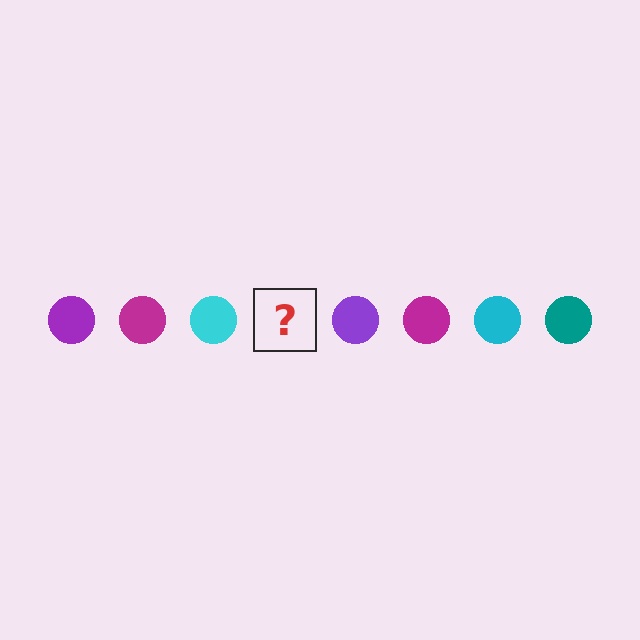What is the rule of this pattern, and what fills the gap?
The rule is that the pattern cycles through purple, magenta, cyan, teal circles. The gap should be filled with a teal circle.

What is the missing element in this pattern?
The missing element is a teal circle.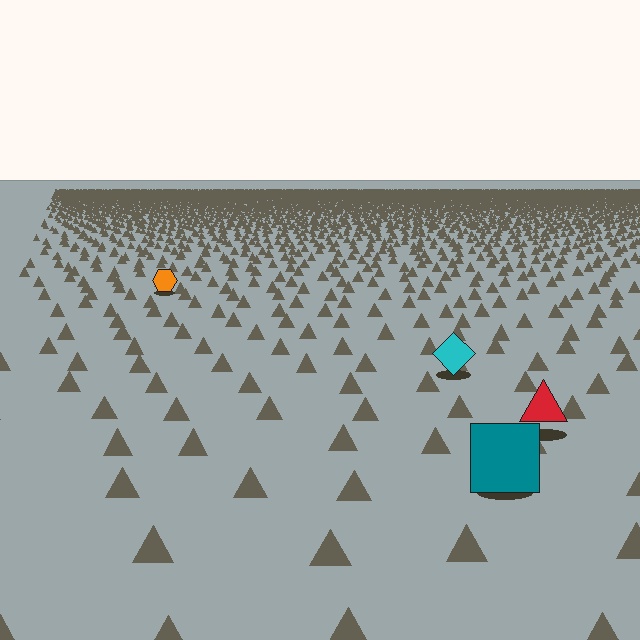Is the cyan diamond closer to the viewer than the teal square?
No. The teal square is closer — you can tell from the texture gradient: the ground texture is coarser near it.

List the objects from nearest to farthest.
From nearest to farthest: the teal square, the red triangle, the cyan diamond, the orange hexagon.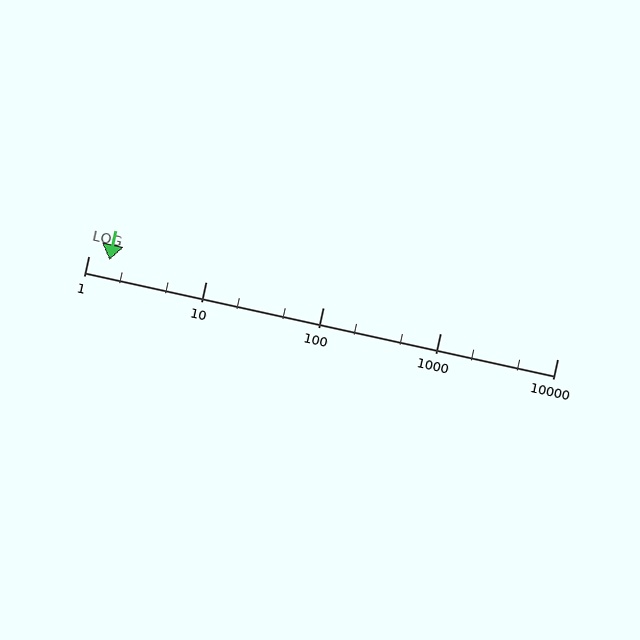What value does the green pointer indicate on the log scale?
The pointer indicates approximately 1.5.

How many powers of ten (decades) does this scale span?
The scale spans 4 decades, from 1 to 10000.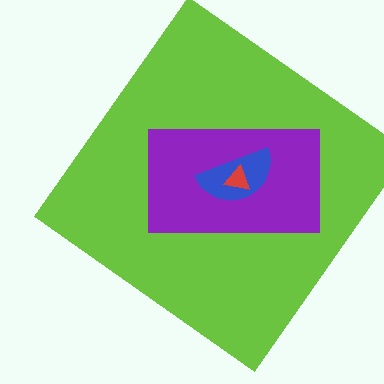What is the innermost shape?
The red triangle.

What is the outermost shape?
The lime diamond.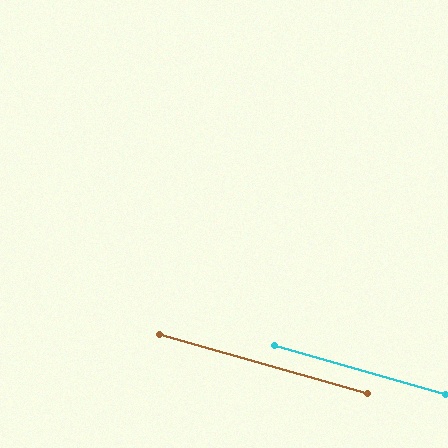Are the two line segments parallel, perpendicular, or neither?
Parallel — their directions differ by only 0.0°.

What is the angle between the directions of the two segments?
Approximately 0 degrees.